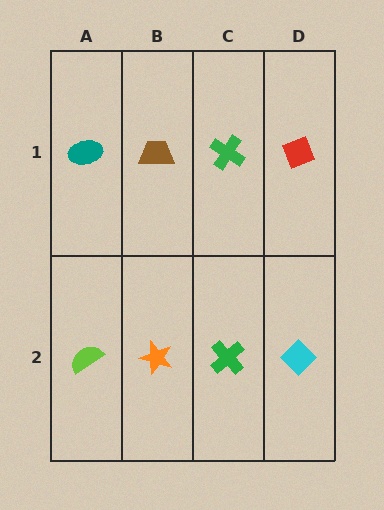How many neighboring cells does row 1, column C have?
3.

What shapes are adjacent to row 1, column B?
An orange star (row 2, column B), a teal ellipse (row 1, column A), a green cross (row 1, column C).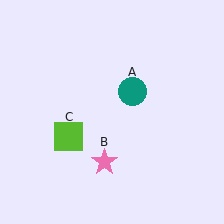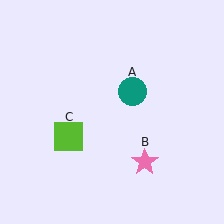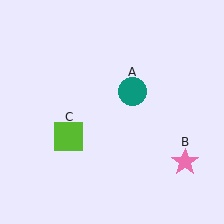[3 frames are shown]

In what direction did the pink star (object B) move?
The pink star (object B) moved right.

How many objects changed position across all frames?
1 object changed position: pink star (object B).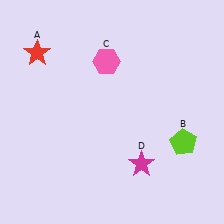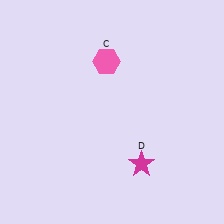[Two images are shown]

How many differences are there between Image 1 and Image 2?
There are 2 differences between the two images.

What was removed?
The red star (A), the lime pentagon (B) were removed in Image 2.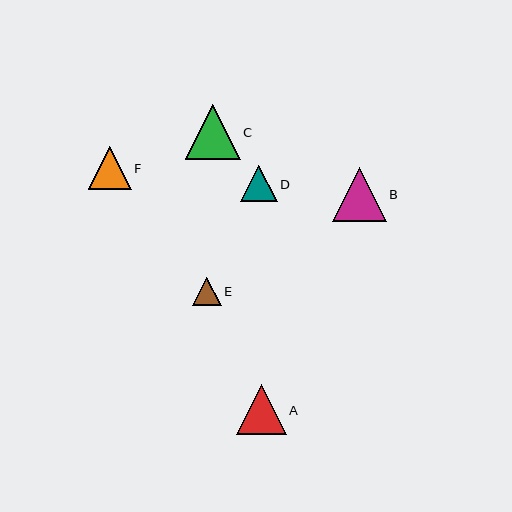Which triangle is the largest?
Triangle C is the largest with a size of approximately 55 pixels.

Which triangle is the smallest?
Triangle E is the smallest with a size of approximately 29 pixels.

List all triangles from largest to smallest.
From largest to smallest: C, B, A, F, D, E.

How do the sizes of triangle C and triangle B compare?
Triangle C and triangle B are approximately the same size.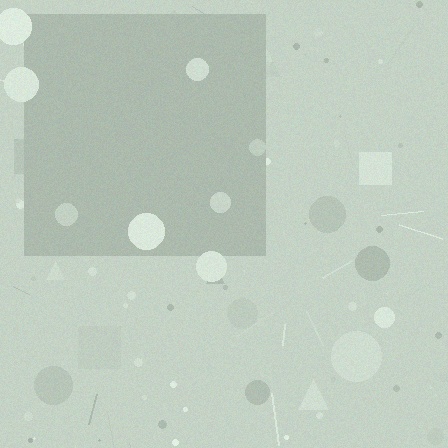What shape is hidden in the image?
A square is hidden in the image.